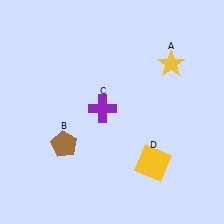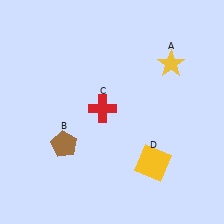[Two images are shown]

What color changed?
The cross (C) changed from purple in Image 1 to red in Image 2.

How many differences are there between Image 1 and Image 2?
There is 1 difference between the two images.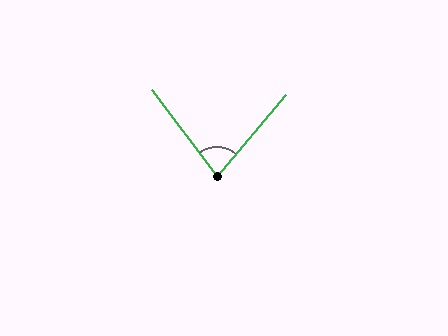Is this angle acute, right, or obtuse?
It is acute.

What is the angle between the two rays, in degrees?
Approximately 77 degrees.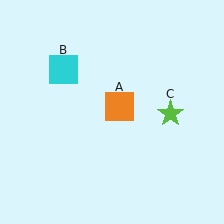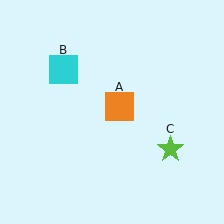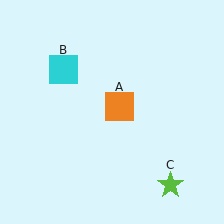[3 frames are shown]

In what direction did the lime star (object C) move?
The lime star (object C) moved down.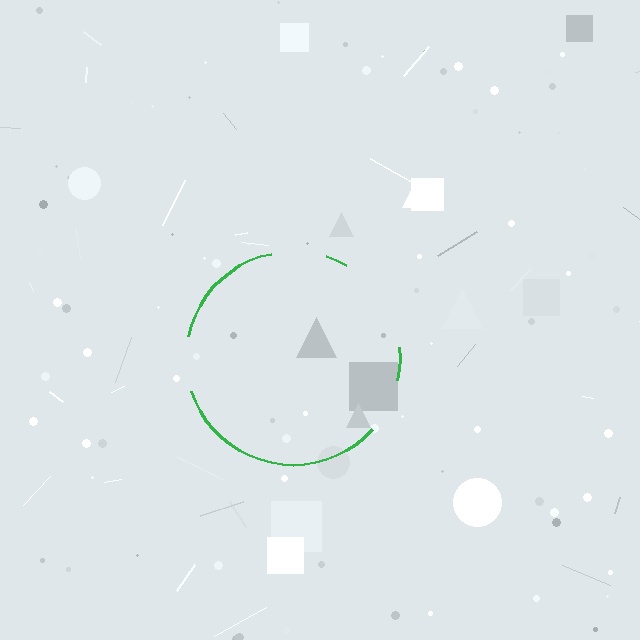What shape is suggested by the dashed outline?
The dashed outline suggests a circle.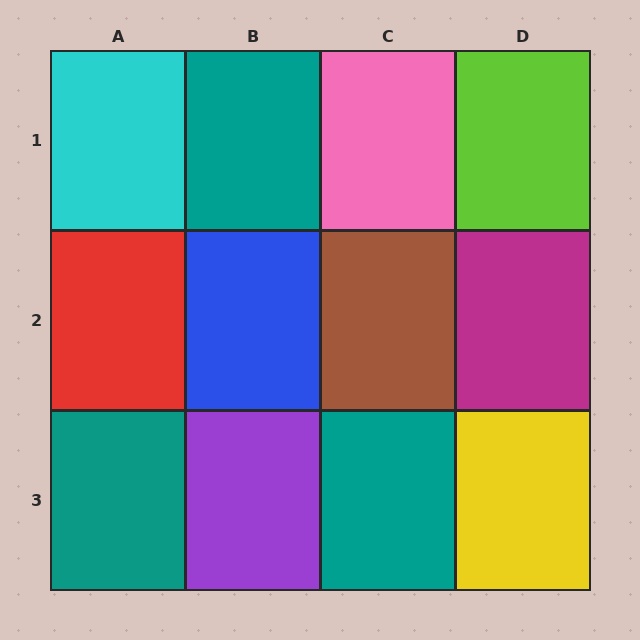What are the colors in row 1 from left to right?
Cyan, teal, pink, lime.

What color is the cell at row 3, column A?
Teal.